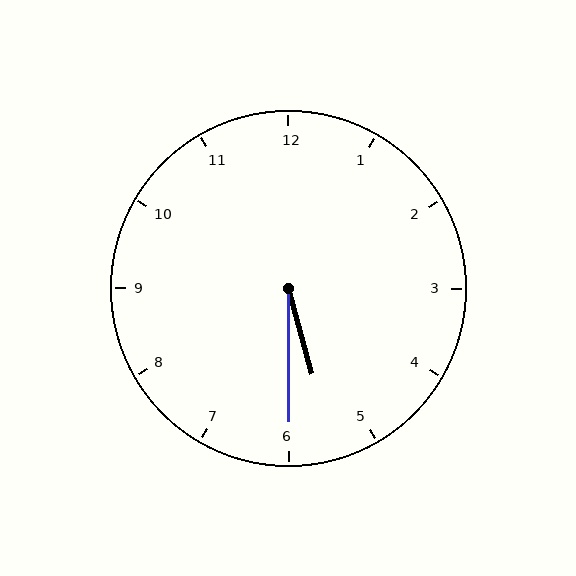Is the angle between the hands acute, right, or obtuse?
It is acute.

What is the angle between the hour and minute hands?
Approximately 15 degrees.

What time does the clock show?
5:30.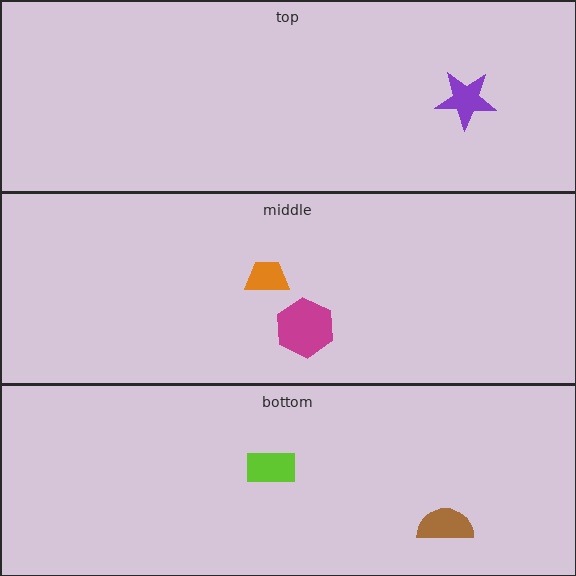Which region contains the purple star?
The top region.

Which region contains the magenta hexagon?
The middle region.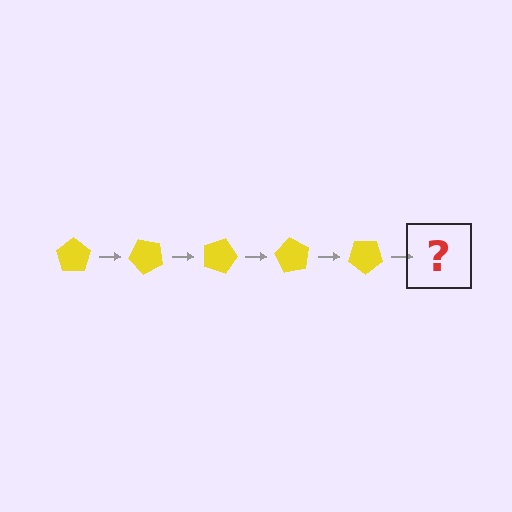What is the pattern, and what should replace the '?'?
The pattern is that the pentagon rotates 45 degrees each step. The '?' should be a yellow pentagon rotated 225 degrees.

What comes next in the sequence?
The next element should be a yellow pentagon rotated 225 degrees.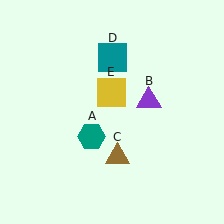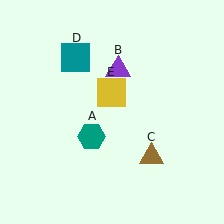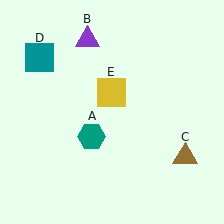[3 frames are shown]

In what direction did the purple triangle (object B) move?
The purple triangle (object B) moved up and to the left.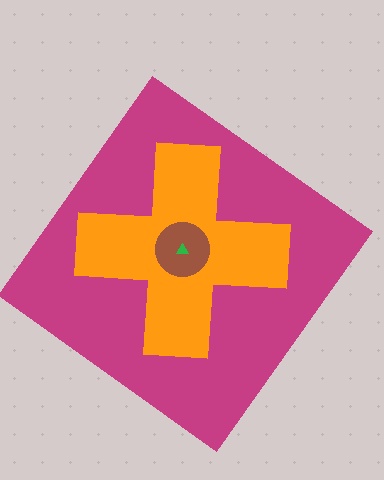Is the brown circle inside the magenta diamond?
Yes.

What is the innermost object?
The green triangle.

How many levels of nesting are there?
4.